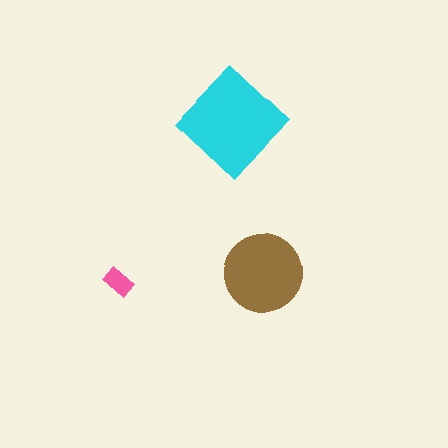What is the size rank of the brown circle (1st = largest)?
2nd.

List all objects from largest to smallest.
The cyan diamond, the brown circle, the pink rectangle.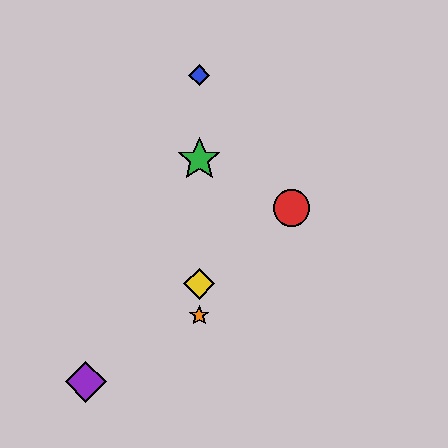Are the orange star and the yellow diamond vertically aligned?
Yes, both are at x≈199.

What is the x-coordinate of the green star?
The green star is at x≈199.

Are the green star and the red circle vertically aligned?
No, the green star is at x≈199 and the red circle is at x≈292.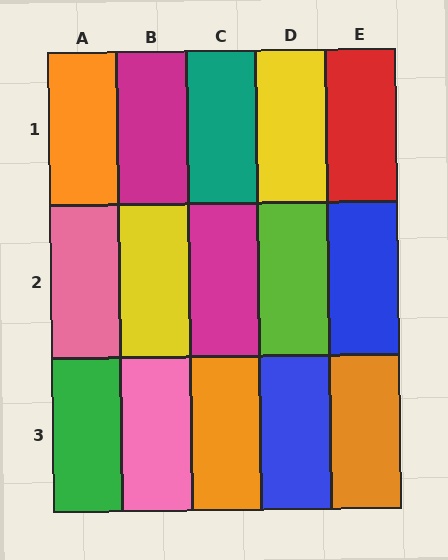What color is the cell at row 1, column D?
Yellow.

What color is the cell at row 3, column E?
Orange.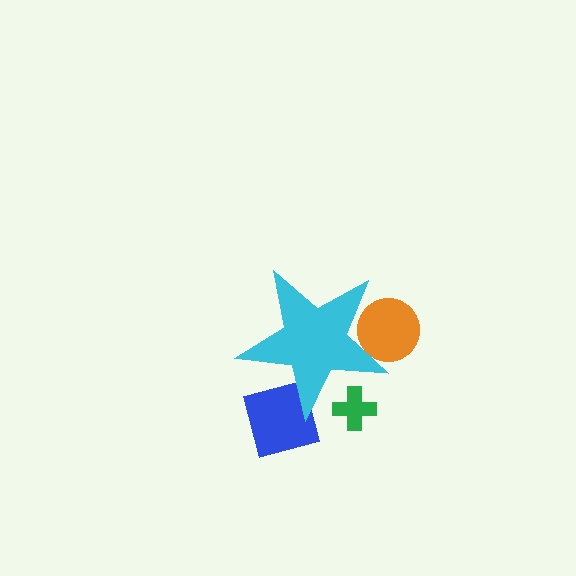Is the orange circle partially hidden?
Yes, the orange circle is partially hidden behind the cyan star.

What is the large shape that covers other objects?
A cyan star.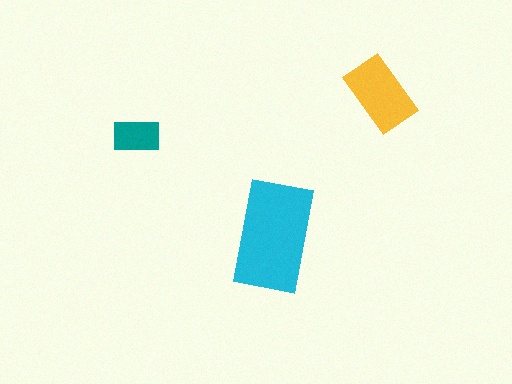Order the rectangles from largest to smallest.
the cyan one, the yellow one, the teal one.